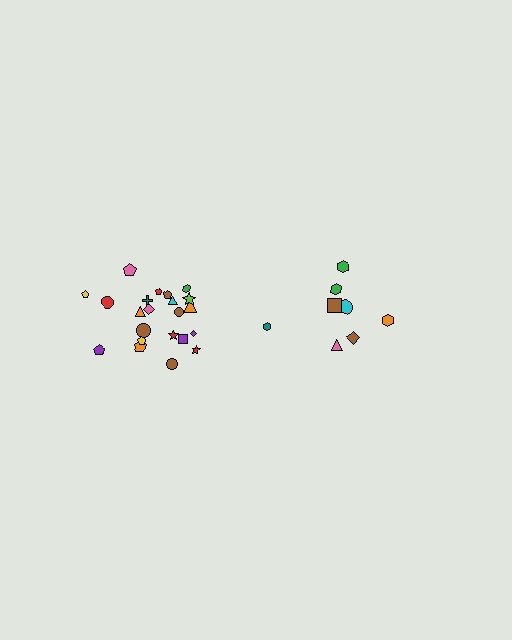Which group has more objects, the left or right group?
The left group.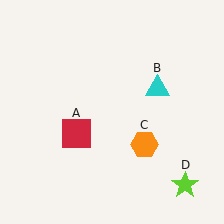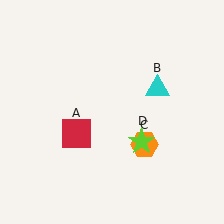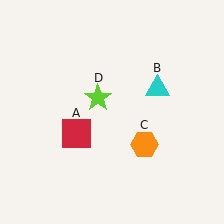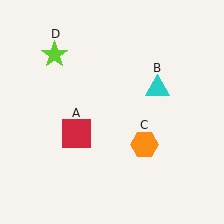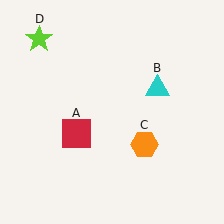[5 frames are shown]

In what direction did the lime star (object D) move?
The lime star (object D) moved up and to the left.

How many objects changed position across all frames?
1 object changed position: lime star (object D).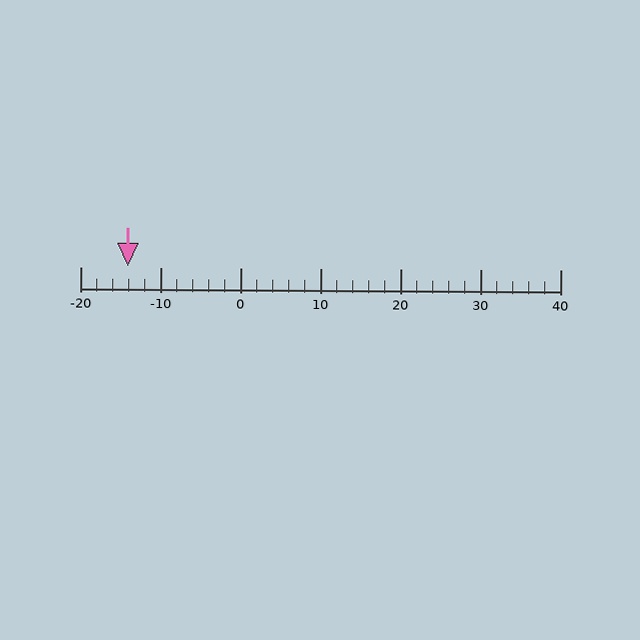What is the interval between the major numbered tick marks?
The major tick marks are spaced 10 units apart.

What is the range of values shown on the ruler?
The ruler shows values from -20 to 40.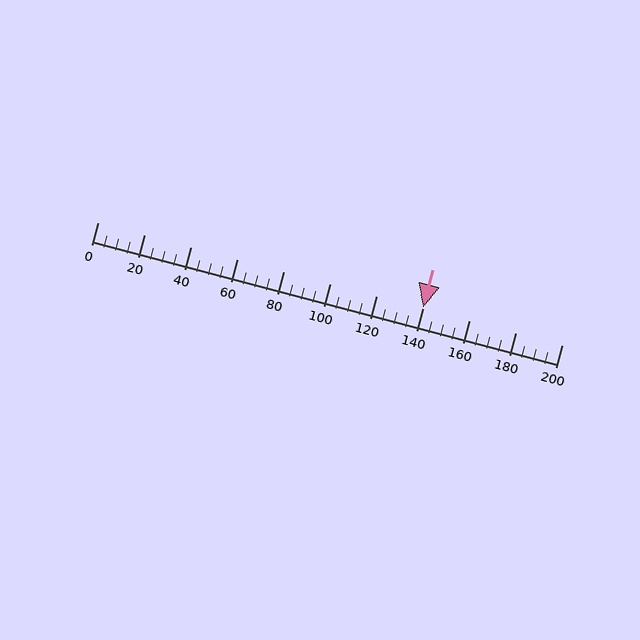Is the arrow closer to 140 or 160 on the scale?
The arrow is closer to 140.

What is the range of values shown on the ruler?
The ruler shows values from 0 to 200.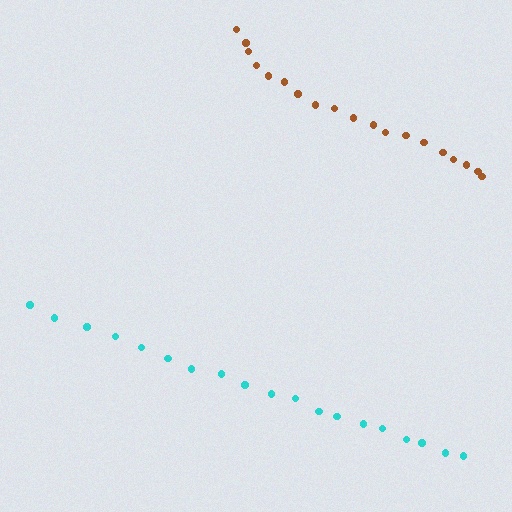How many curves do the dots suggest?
There are 2 distinct paths.